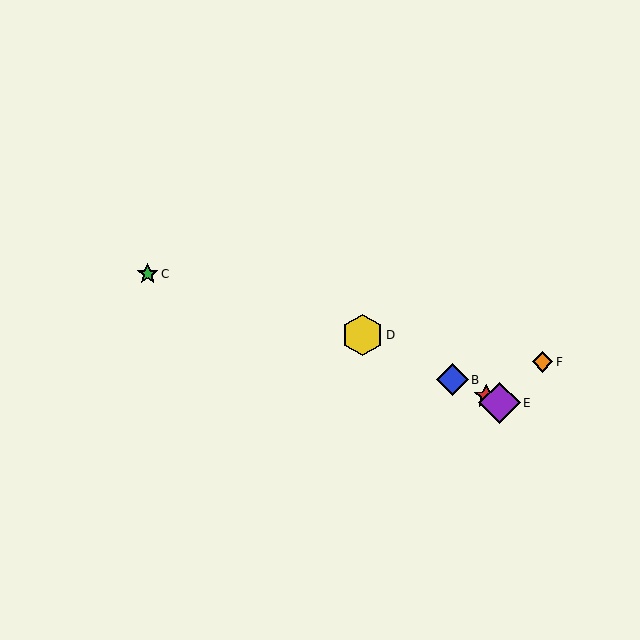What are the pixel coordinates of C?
Object C is at (148, 274).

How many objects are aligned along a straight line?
4 objects (A, B, D, E) are aligned along a straight line.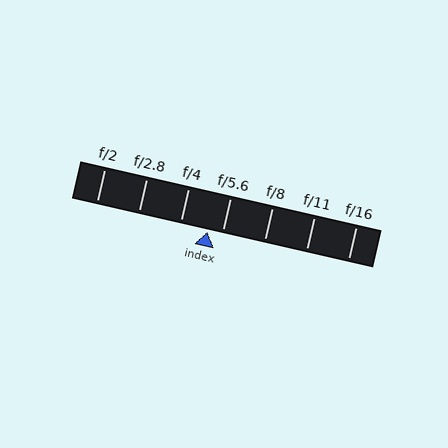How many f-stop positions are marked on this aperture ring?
There are 7 f-stop positions marked.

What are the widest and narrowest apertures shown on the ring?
The widest aperture shown is f/2 and the narrowest is f/16.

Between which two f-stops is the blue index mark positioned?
The index mark is between f/4 and f/5.6.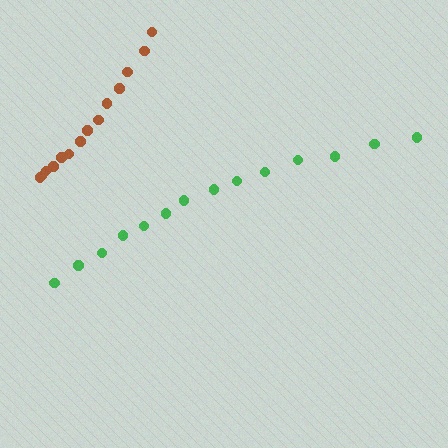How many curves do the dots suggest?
There are 2 distinct paths.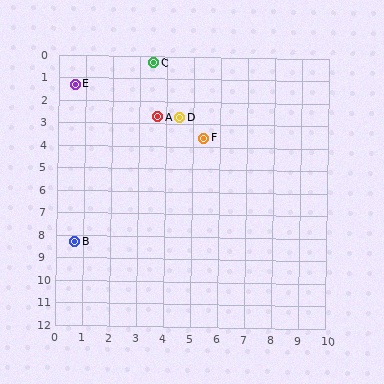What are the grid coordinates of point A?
Point A is at approximately (3.7, 2.7).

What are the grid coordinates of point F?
Point F is at approximately (5.4, 3.6).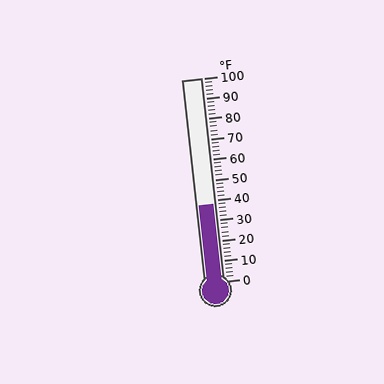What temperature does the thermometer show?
The thermometer shows approximately 38°F.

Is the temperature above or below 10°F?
The temperature is above 10°F.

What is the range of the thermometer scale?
The thermometer scale ranges from 0°F to 100°F.